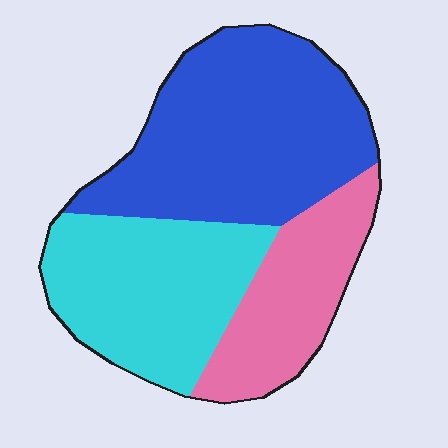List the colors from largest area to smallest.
From largest to smallest: blue, cyan, pink.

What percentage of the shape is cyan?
Cyan covers around 35% of the shape.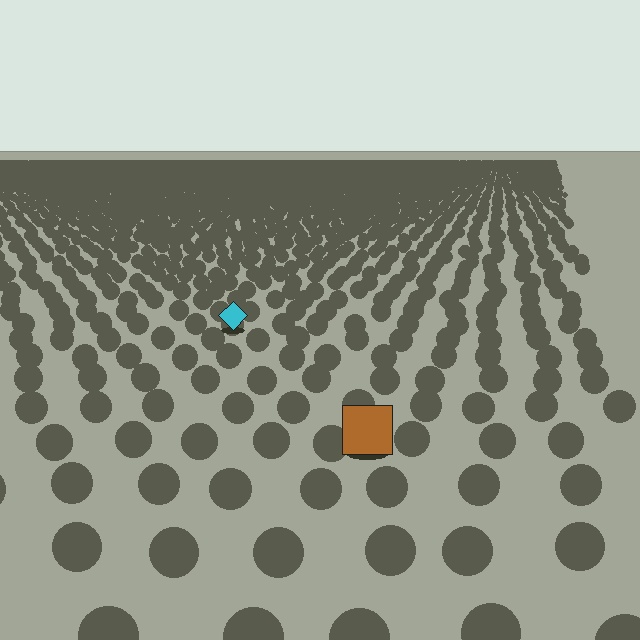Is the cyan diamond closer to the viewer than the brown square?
No. The brown square is closer — you can tell from the texture gradient: the ground texture is coarser near it.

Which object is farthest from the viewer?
The cyan diamond is farthest from the viewer. It appears smaller and the ground texture around it is denser.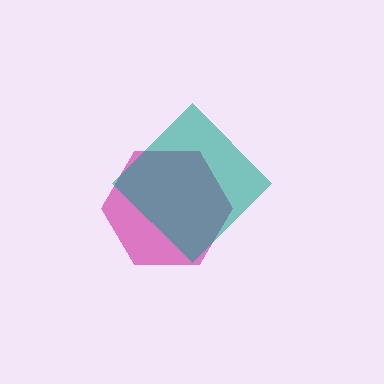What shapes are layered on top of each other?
The layered shapes are: a magenta hexagon, a teal diamond.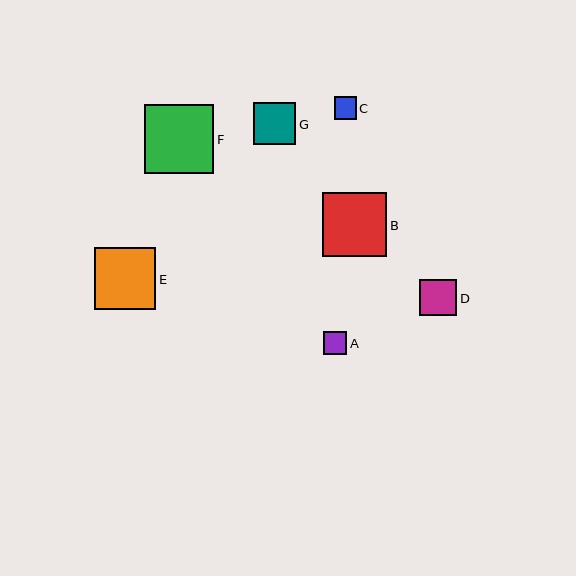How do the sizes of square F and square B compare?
Square F and square B are approximately the same size.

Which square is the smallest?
Square C is the smallest with a size of approximately 22 pixels.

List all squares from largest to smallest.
From largest to smallest: F, B, E, G, D, A, C.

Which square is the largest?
Square F is the largest with a size of approximately 69 pixels.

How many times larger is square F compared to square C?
Square F is approximately 3.1 times the size of square C.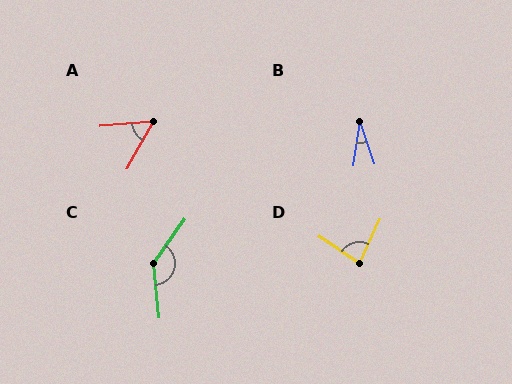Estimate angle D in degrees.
Approximately 80 degrees.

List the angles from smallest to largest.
B (27°), A (56°), D (80°), C (140°).